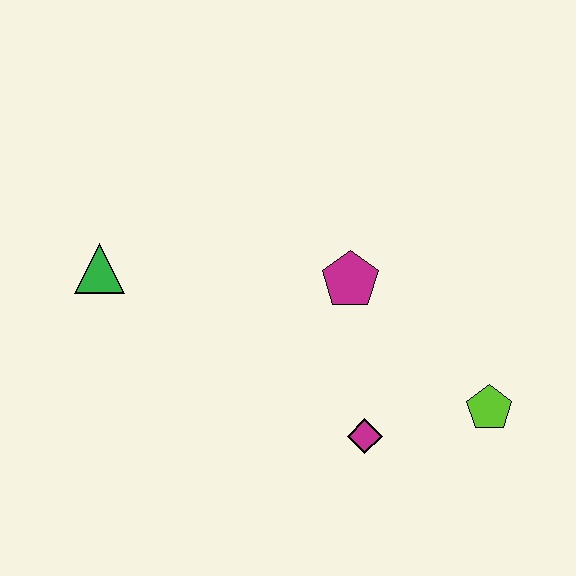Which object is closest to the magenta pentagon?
The magenta diamond is closest to the magenta pentagon.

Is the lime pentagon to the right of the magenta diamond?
Yes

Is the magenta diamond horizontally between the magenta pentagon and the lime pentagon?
Yes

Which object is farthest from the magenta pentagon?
The green triangle is farthest from the magenta pentagon.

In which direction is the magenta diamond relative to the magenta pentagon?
The magenta diamond is below the magenta pentagon.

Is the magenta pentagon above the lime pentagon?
Yes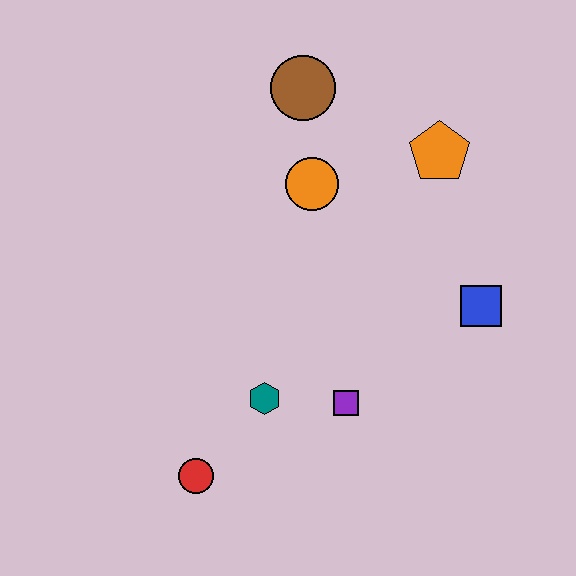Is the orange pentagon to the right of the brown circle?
Yes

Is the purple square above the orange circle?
No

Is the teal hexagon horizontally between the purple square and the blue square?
No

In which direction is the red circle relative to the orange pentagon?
The red circle is below the orange pentagon.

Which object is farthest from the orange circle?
The red circle is farthest from the orange circle.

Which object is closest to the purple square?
The teal hexagon is closest to the purple square.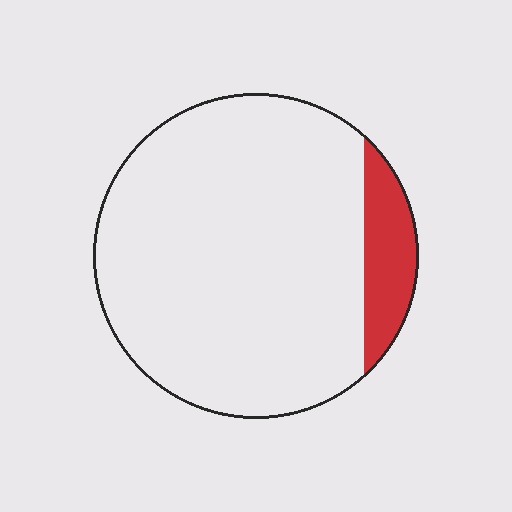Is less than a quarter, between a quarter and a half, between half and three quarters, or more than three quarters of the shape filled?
Less than a quarter.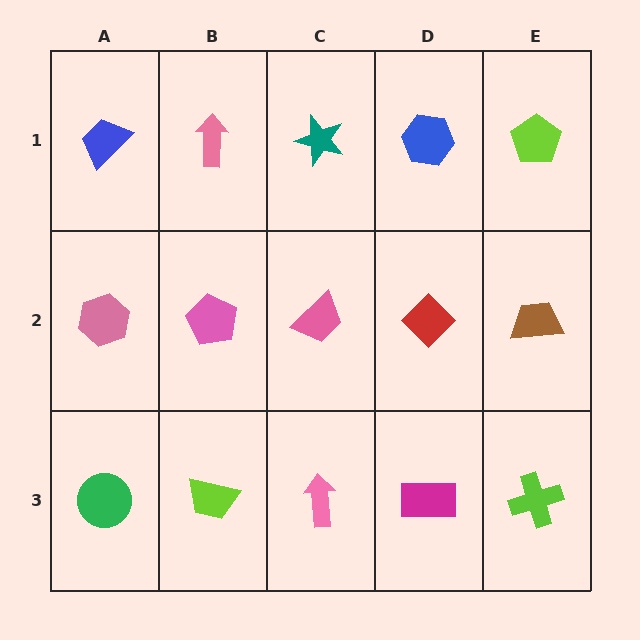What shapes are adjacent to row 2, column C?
A teal star (row 1, column C), a pink arrow (row 3, column C), a pink pentagon (row 2, column B), a red diamond (row 2, column D).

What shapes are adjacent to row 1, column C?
A pink trapezoid (row 2, column C), a pink arrow (row 1, column B), a blue hexagon (row 1, column D).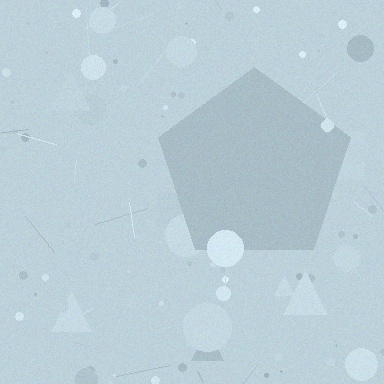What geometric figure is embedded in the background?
A pentagon is embedded in the background.